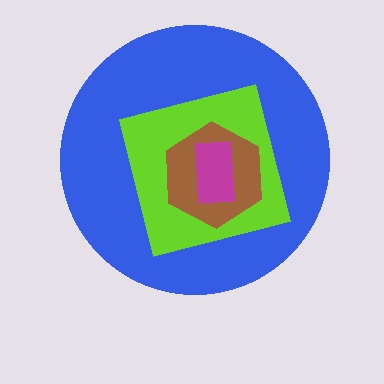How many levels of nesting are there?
4.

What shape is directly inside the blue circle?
The lime square.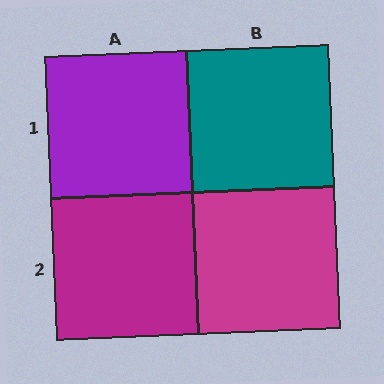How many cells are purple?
1 cell is purple.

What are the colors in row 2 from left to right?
Magenta, magenta.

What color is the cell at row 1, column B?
Teal.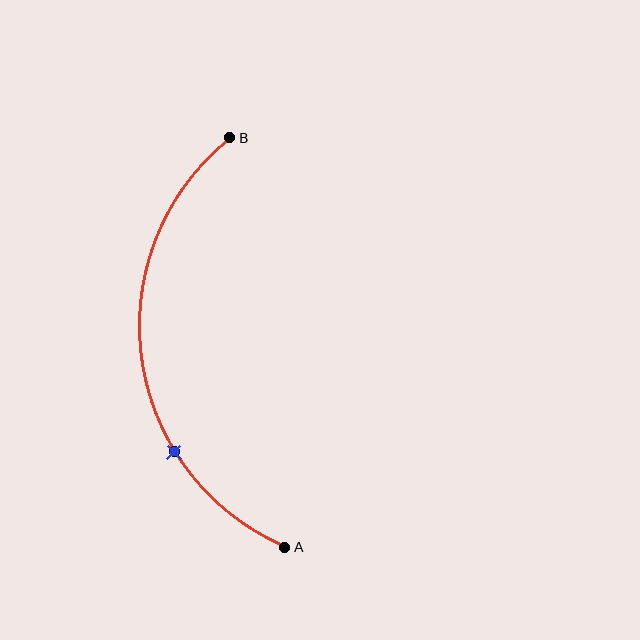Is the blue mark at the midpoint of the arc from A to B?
No. The blue mark lies on the arc but is closer to endpoint A. The arc midpoint would be at the point on the curve equidistant along the arc from both A and B.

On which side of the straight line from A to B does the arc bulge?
The arc bulges to the left of the straight line connecting A and B.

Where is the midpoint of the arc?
The arc midpoint is the point on the curve farthest from the straight line joining A and B. It sits to the left of that line.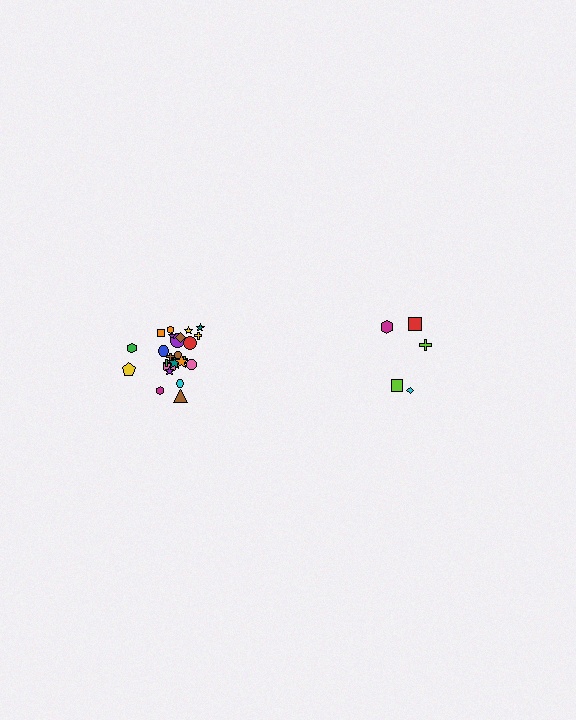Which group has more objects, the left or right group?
The left group.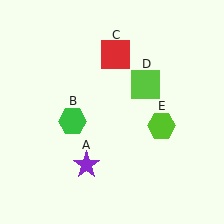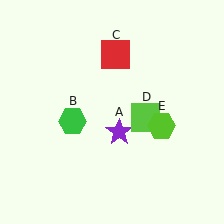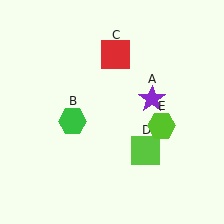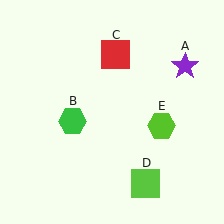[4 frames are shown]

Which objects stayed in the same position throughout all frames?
Green hexagon (object B) and red square (object C) and lime hexagon (object E) remained stationary.